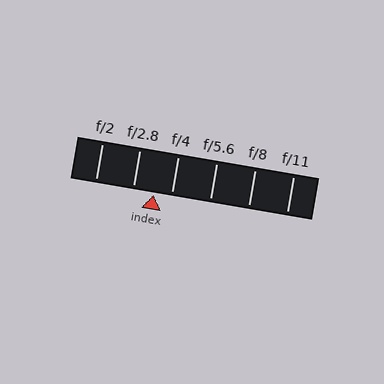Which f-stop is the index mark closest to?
The index mark is closest to f/4.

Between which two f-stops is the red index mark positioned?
The index mark is between f/2.8 and f/4.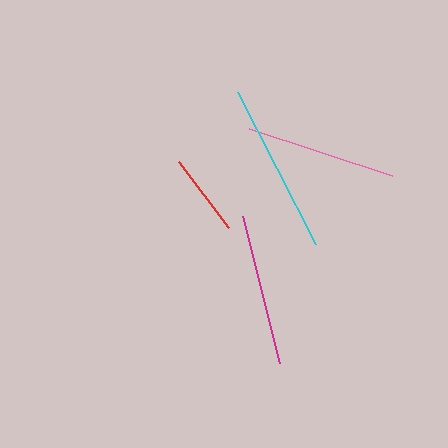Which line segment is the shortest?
The red line is the shortest at approximately 83 pixels.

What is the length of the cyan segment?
The cyan segment is approximately 171 pixels long.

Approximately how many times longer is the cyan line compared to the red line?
The cyan line is approximately 2.1 times the length of the red line.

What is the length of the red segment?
The red segment is approximately 83 pixels long.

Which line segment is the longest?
The cyan line is the longest at approximately 171 pixels.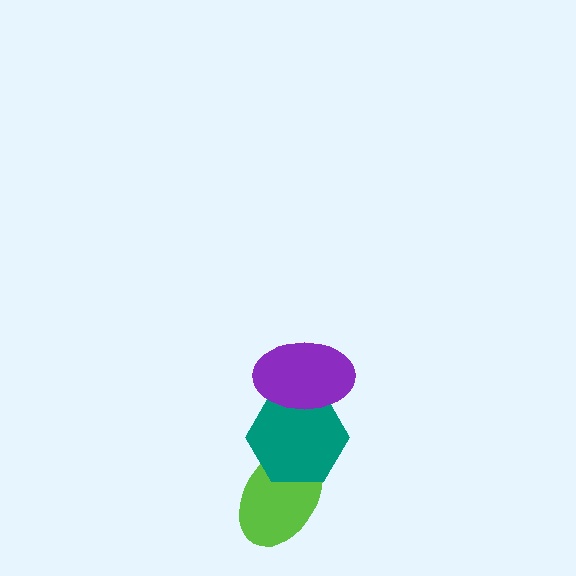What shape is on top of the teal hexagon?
The purple ellipse is on top of the teal hexagon.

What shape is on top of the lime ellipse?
The teal hexagon is on top of the lime ellipse.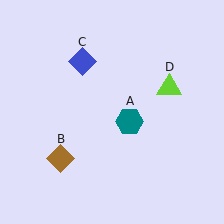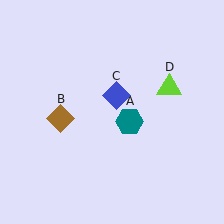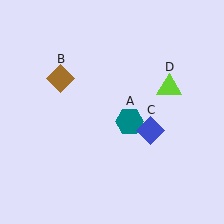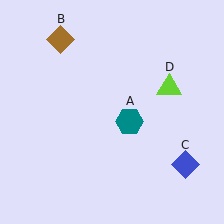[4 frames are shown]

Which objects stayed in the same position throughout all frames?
Teal hexagon (object A) and lime triangle (object D) remained stationary.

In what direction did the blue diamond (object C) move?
The blue diamond (object C) moved down and to the right.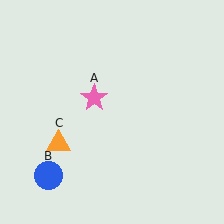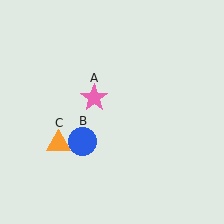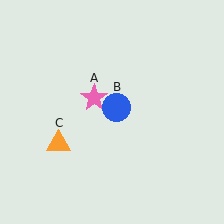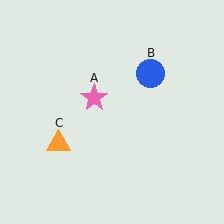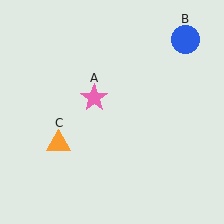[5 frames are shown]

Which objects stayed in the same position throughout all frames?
Pink star (object A) and orange triangle (object C) remained stationary.